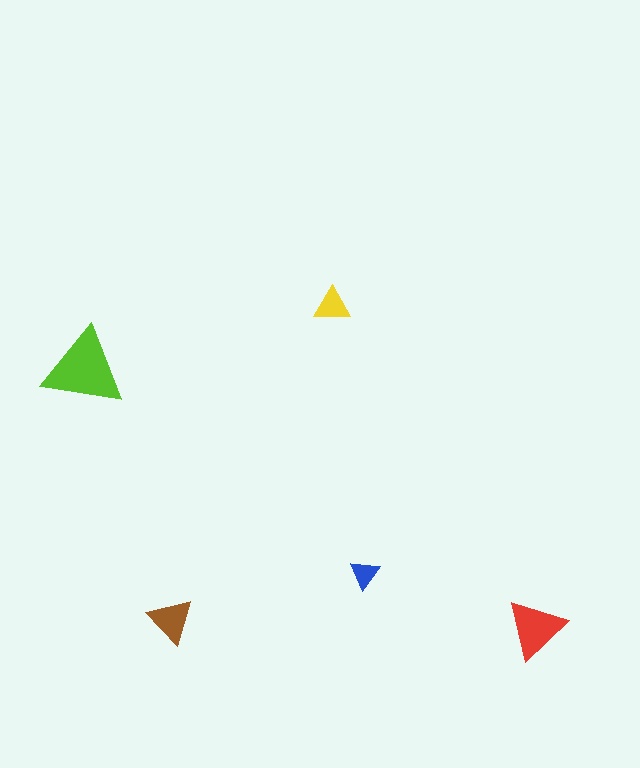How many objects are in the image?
There are 5 objects in the image.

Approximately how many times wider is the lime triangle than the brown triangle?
About 2 times wider.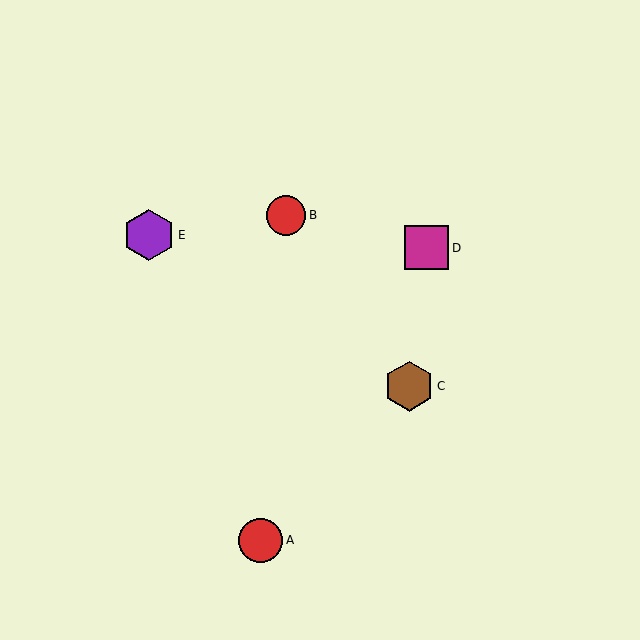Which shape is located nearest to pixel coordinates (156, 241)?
The purple hexagon (labeled E) at (149, 235) is nearest to that location.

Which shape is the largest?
The purple hexagon (labeled E) is the largest.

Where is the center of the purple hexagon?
The center of the purple hexagon is at (149, 235).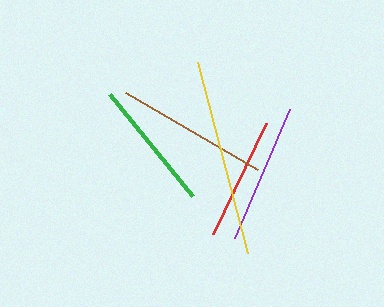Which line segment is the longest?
The yellow line is the longest at approximately 198 pixels.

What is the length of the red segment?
The red segment is approximately 123 pixels long.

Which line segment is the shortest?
The red line is the shortest at approximately 123 pixels.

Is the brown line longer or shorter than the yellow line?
The yellow line is longer than the brown line.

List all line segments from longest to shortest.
From longest to shortest: yellow, brown, purple, green, red.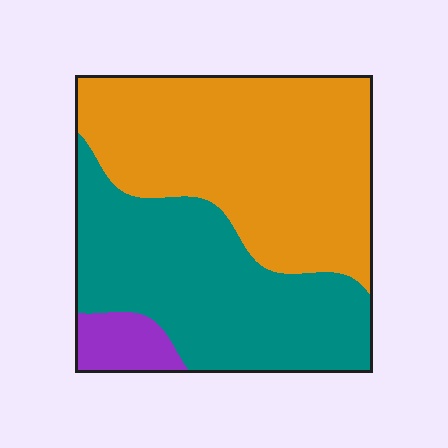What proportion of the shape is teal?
Teal covers 43% of the shape.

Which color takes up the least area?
Purple, at roughly 5%.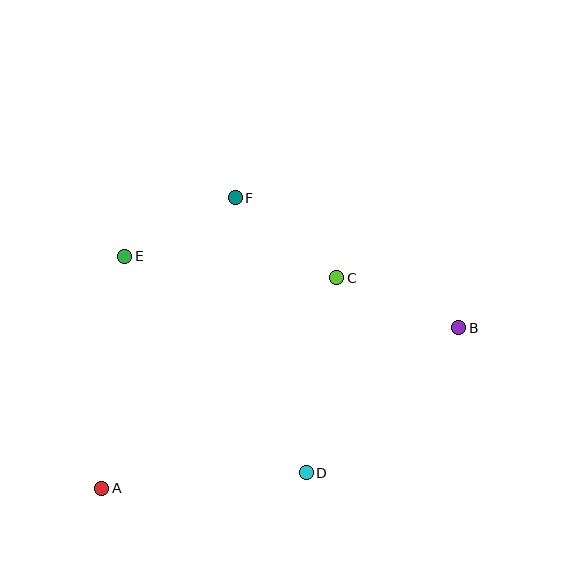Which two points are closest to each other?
Points E and F are closest to each other.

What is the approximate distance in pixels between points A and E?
The distance between A and E is approximately 233 pixels.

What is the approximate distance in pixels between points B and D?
The distance between B and D is approximately 211 pixels.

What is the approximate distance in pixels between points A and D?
The distance between A and D is approximately 205 pixels.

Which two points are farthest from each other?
Points A and B are farthest from each other.